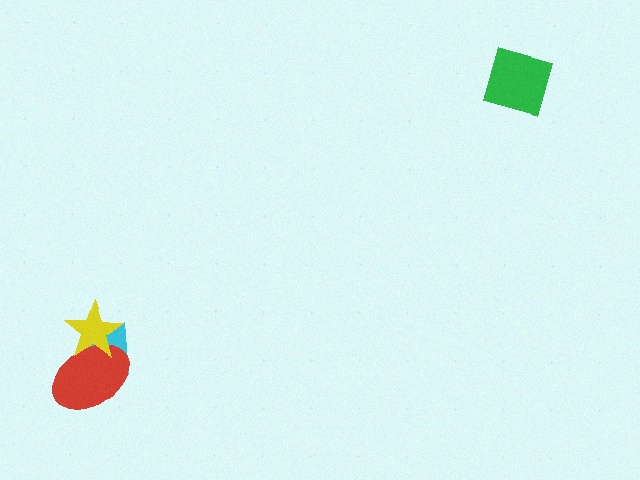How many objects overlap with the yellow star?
2 objects overlap with the yellow star.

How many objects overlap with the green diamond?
0 objects overlap with the green diamond.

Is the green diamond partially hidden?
No, no other shape covers it.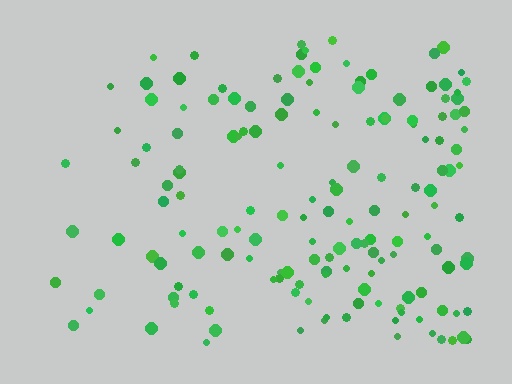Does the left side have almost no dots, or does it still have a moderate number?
Still a moderate number, just noticeably fewer than the right.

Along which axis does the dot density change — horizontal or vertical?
Horizontal.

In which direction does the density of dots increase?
From left to right, with the right side densest.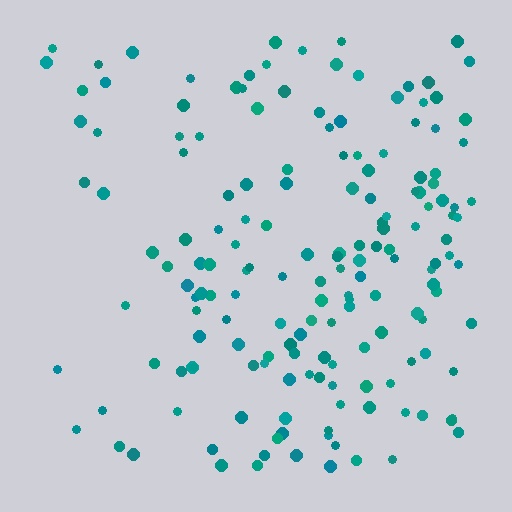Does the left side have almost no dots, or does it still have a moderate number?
Still a moderate number, just noticeably fewer than the right.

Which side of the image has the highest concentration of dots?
The right.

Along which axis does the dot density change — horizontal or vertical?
Horizontal.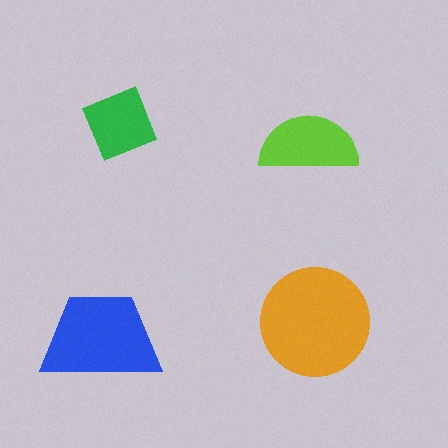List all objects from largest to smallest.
The orange circle, the blue trapezoid, the lime semicircle, the green square.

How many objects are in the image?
There are 4 objects in the image.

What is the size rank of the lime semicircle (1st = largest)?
3rd.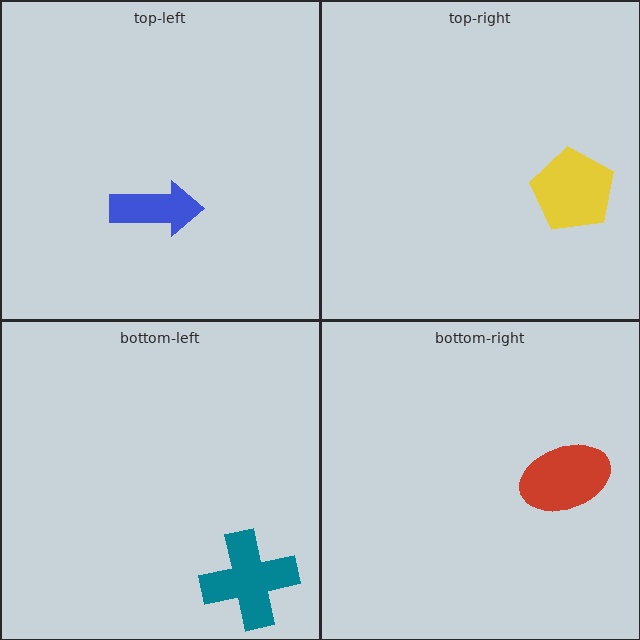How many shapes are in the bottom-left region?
1.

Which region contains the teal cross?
The bottom-left region.